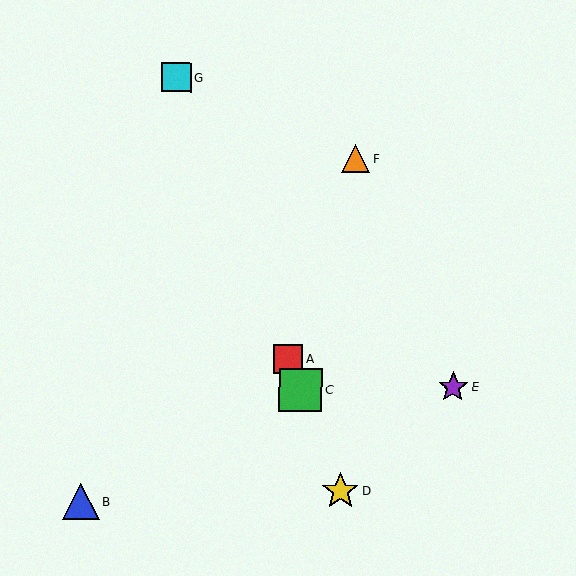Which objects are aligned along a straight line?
Objects A, C, D, G are aligned along a straight line.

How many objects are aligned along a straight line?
4 objects (A, C, D, G) are aligned along a straight line.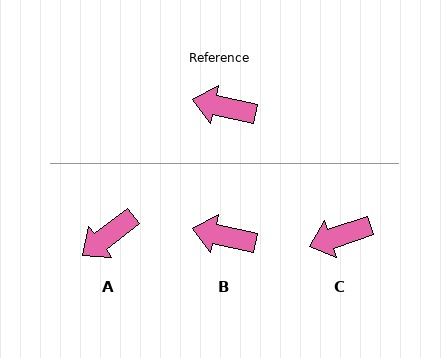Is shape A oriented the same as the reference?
No, it is off by about 50 degrees.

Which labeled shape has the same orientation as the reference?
B.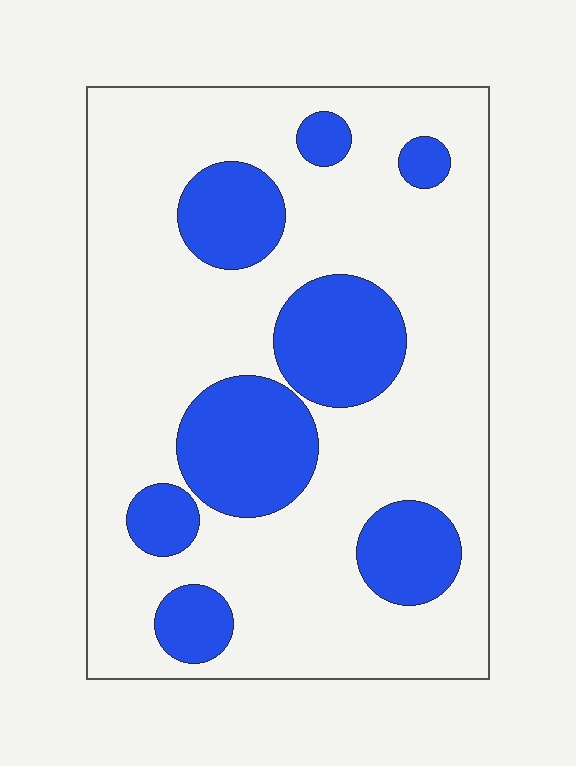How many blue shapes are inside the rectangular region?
8.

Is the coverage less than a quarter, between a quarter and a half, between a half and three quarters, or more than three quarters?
Between a quarter and a half.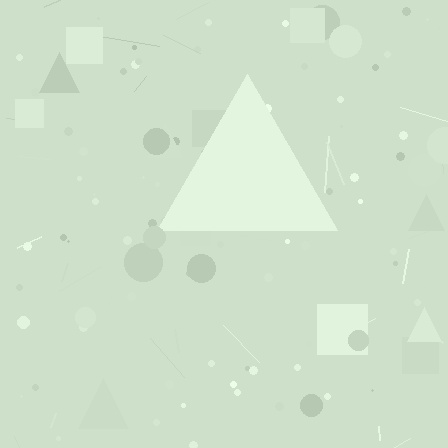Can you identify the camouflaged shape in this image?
The camouflaged shape is a triangle.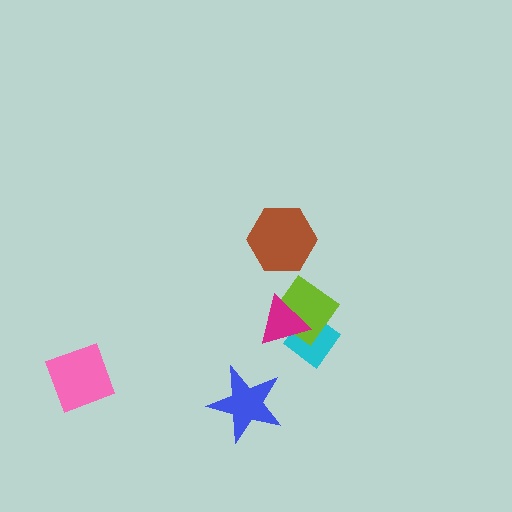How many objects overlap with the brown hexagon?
0 objects overlap with the brown hexagon.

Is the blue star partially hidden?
No, no other shape covers it.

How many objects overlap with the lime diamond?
2 objects overlap with the lime diamond.